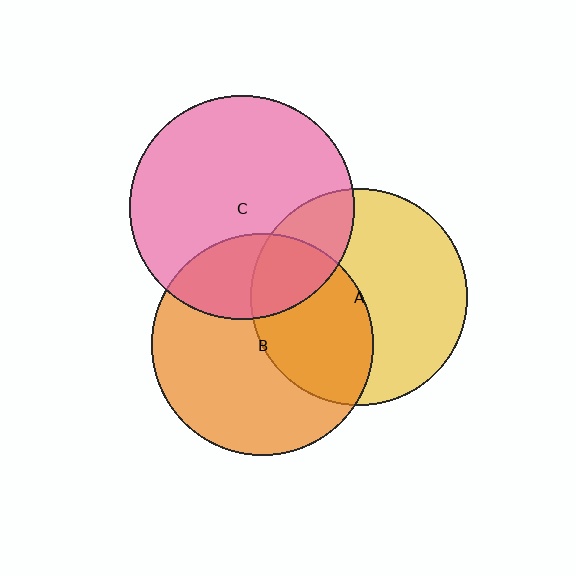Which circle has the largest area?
Circle C (pink).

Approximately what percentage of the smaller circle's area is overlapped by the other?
Approximately 25%.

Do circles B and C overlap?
Yes.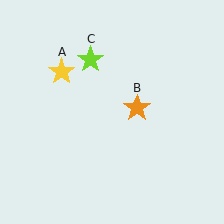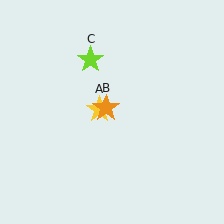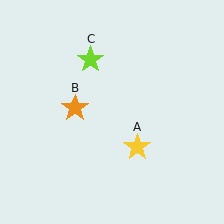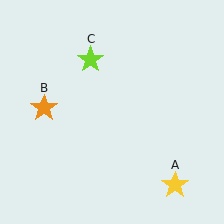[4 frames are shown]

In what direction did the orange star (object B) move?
The orange star (object B) moved left.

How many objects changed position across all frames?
2 objects changed position: yellow star (object A), orange star (object B).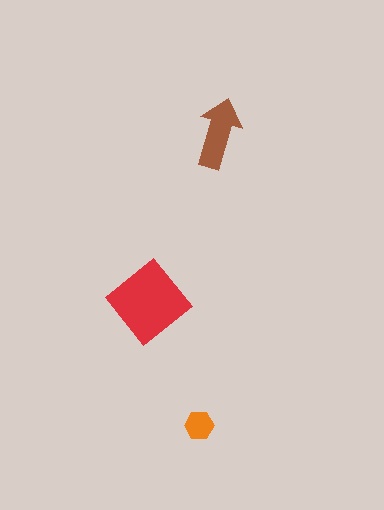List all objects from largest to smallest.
The red diamond, the brown arrow, the orange hexagon.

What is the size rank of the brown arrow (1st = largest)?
2nd.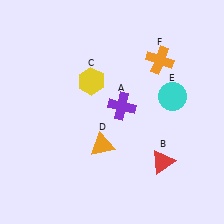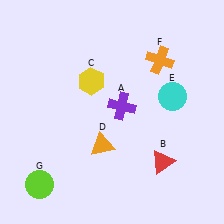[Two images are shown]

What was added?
A lime circle (G) was added in Image 2.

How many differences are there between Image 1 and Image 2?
There is 1 difference between the two images.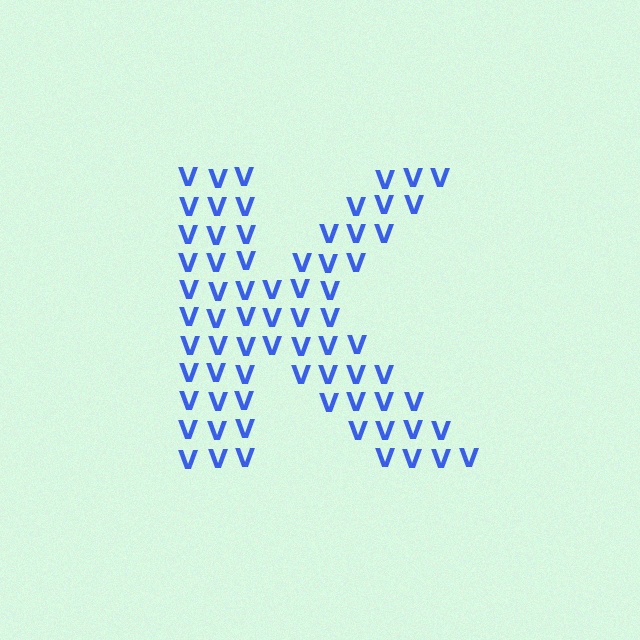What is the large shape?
The large shape is the letter K.